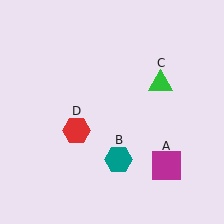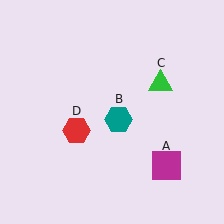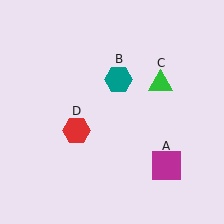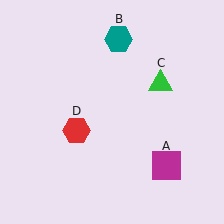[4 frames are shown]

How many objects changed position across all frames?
1 object changed position: teal hexagon (object B).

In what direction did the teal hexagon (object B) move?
The teal hexagon (object B) moved up.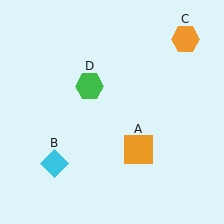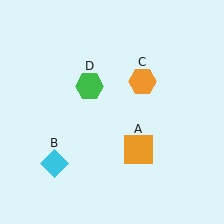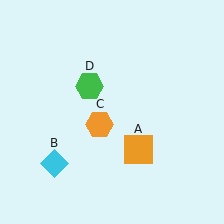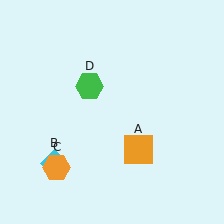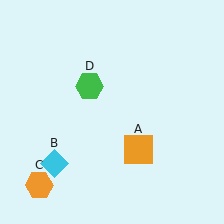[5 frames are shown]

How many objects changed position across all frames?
1 object changed position: orange hexagon (object C).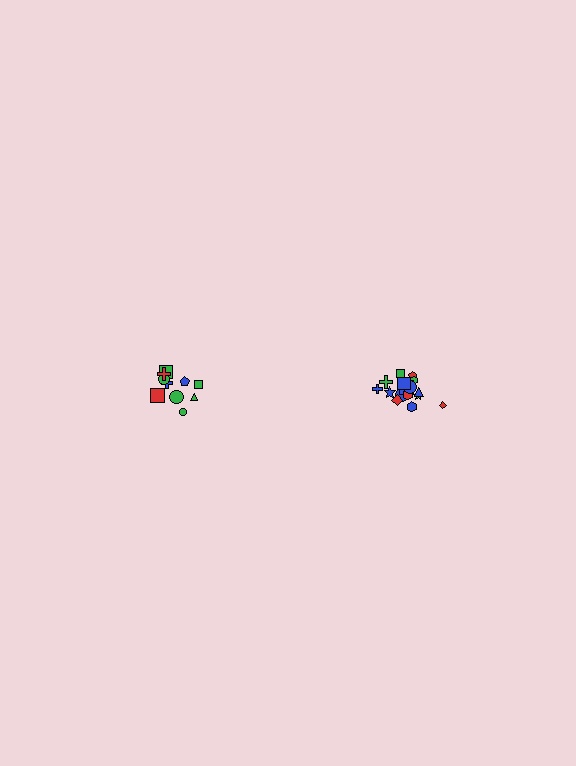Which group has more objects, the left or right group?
The right group.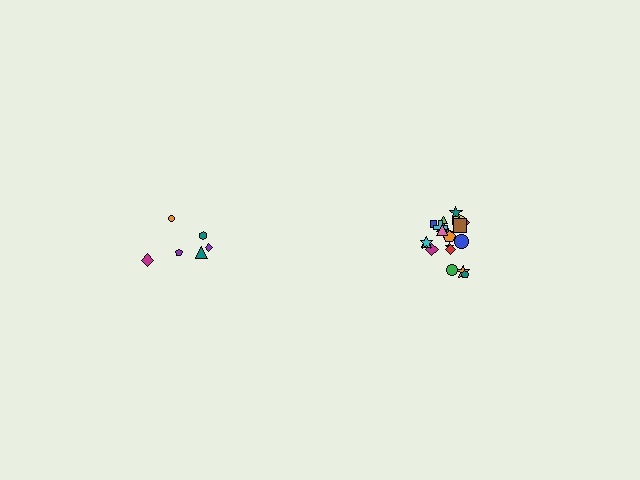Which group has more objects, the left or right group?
The right group.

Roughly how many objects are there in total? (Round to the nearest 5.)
Roughly 30 objects in total.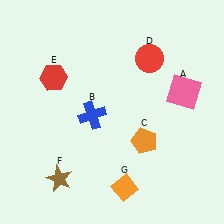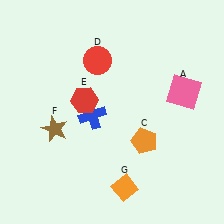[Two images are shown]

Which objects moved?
The objects that moved are: the red circle (D), the red hexagon (E), the brown star (F).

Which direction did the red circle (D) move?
The red circle (D) moved left.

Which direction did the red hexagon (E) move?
The red hexagon (E) moved right.